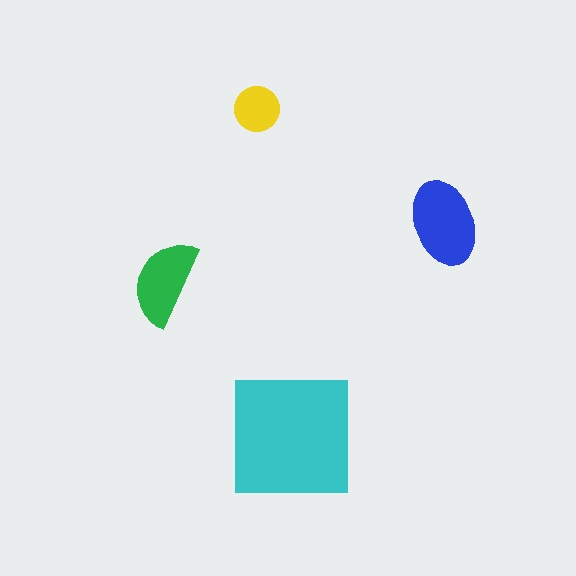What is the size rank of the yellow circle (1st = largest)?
4th.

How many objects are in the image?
There are 4 objects in the image.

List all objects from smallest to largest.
The yellow circle, the green semicircle, the blue ellipse, the cyan square.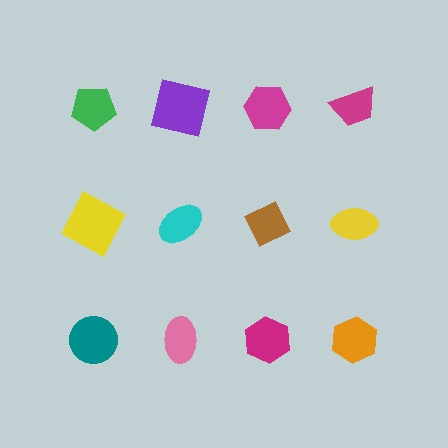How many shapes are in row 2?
4 shapes.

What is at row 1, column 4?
A magenta trapezoid.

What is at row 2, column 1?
A yellow square.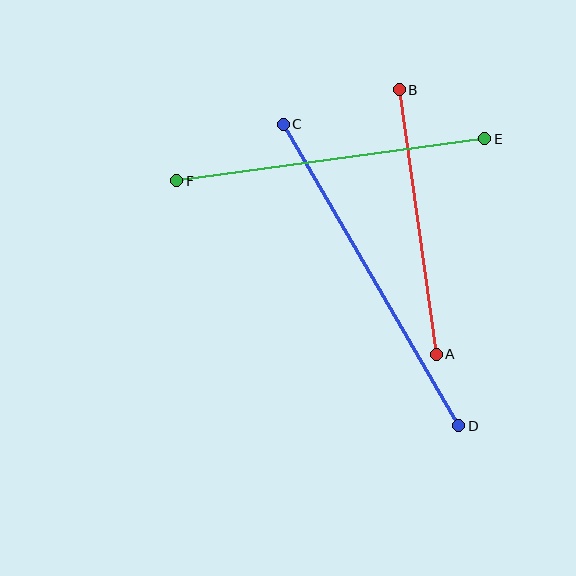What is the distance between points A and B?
The distance is approximately 267 pixels.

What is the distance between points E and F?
The distance is approximately 310 pixels.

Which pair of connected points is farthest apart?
Points C and D are farthest apart.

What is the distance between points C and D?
The distance is approximately 349 pixels.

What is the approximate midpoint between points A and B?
The midpoint is at approximately (418, 222) pixels.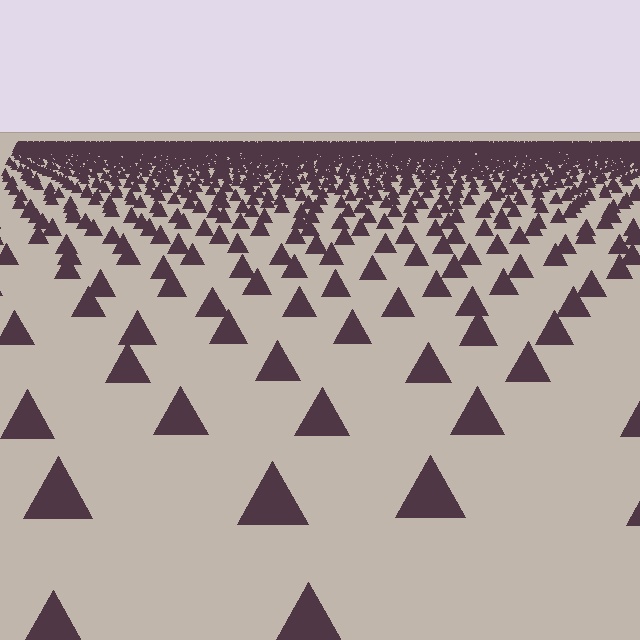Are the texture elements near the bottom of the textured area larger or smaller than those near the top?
Larger. Near the bottom, elements are closer to the viewer and appear at a bigger on-screen size.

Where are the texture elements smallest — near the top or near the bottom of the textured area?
Near the top.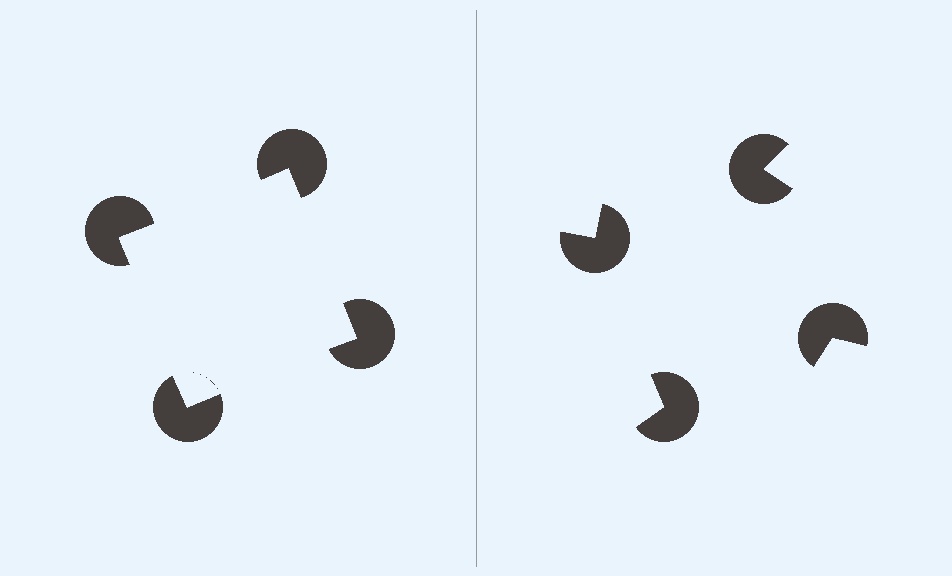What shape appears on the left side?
An illusory square.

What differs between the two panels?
The pac-man discs are positioned identically on both sides; only the wedge orientations differ. On the left they align to a square; on the right they are misaligned.